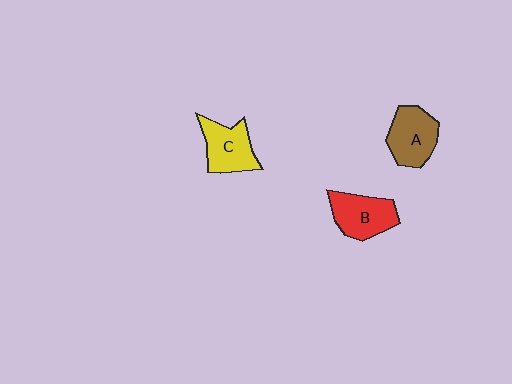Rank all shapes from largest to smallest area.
From largest to smallest: B (red), A (brown), C (yellow).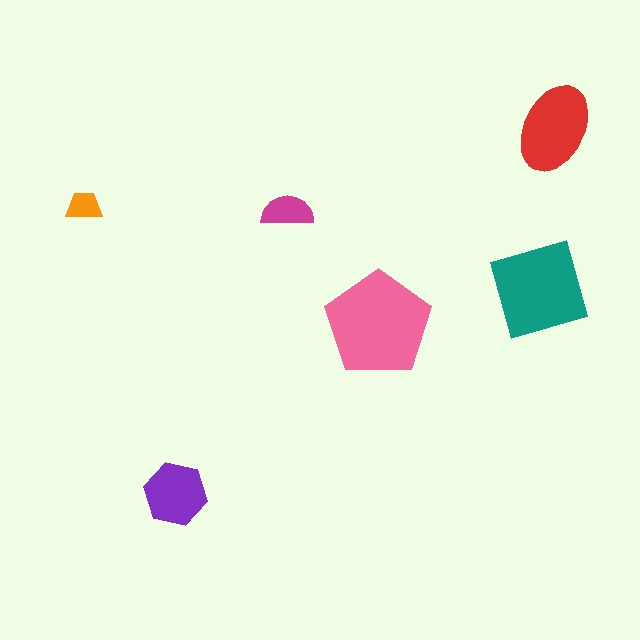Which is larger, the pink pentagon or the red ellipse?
The pink pentagon.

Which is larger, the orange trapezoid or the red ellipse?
The red ellipse.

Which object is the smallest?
The orange trapezoid.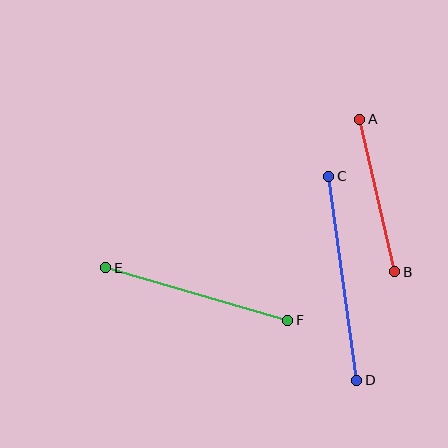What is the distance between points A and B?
The distance is approximately 157 pixels.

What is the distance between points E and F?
The distance is approximately 190 pixels.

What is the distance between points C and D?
The distance is approximately 206 pixels.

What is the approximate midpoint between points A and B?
The midpoint is at approximately (377, 195) pixels.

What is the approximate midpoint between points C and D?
The midpoint is at approximately (343, 278) pixels.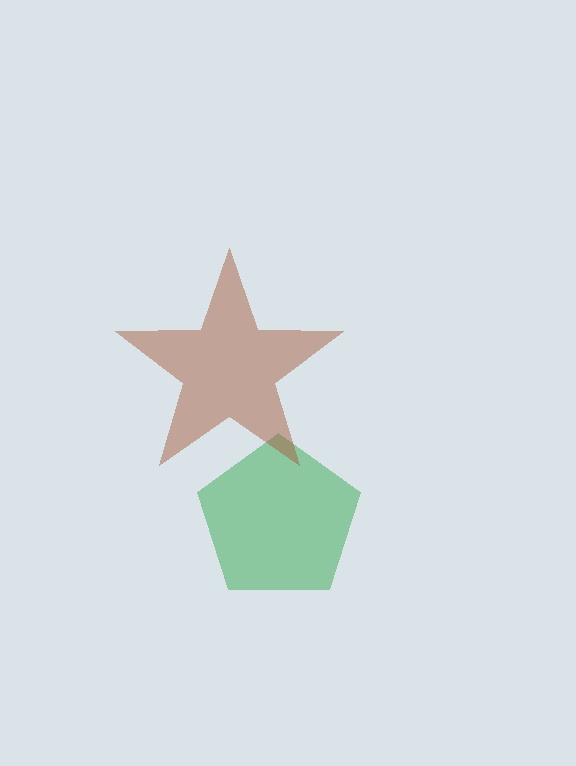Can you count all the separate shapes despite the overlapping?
Yes, there are 2 separate shapes.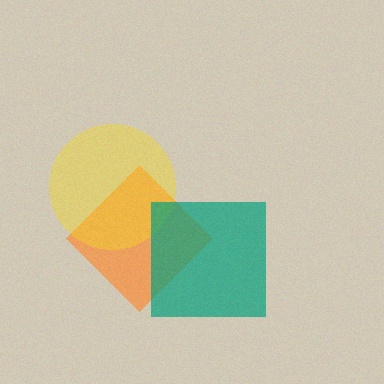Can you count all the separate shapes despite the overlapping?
Yes, there are 3 separate shapes.